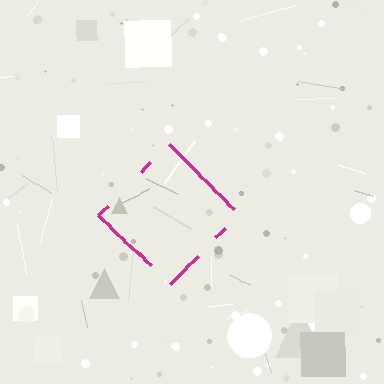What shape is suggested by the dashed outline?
The dashed outline suggests a diamond.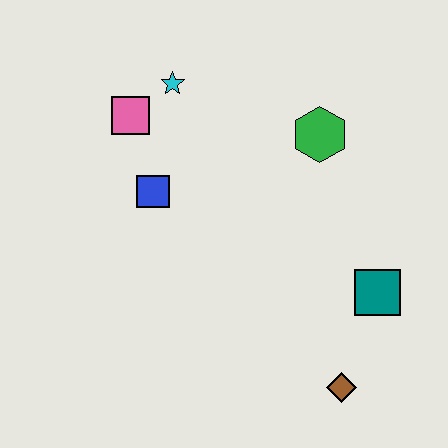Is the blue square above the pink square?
No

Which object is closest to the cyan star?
The pink square is closest to the cyan star.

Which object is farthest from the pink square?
The brown diamond is farthest from the pink square.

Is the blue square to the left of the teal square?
Yes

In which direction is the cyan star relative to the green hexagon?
The cyan star is to the left of the green hexagon.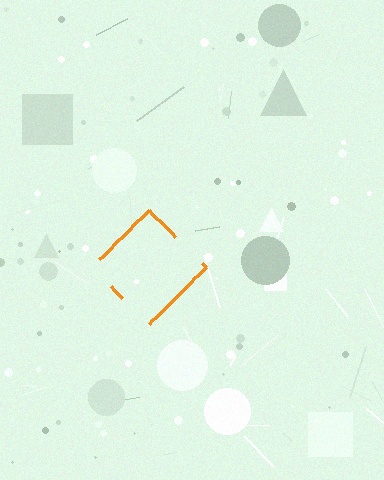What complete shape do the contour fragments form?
The contour fragments form a diamond.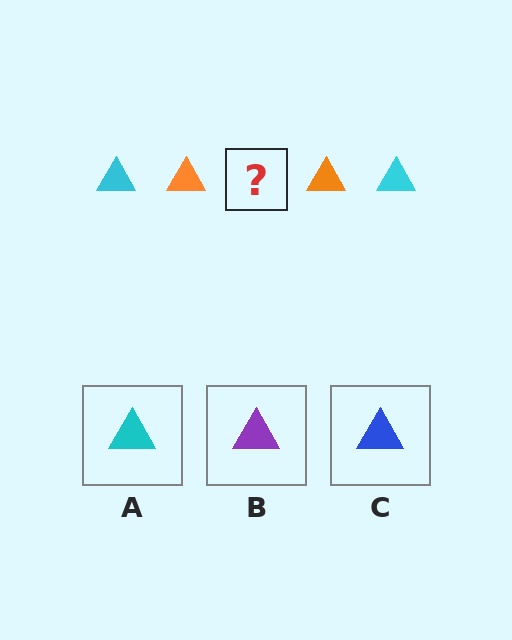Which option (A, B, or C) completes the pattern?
A.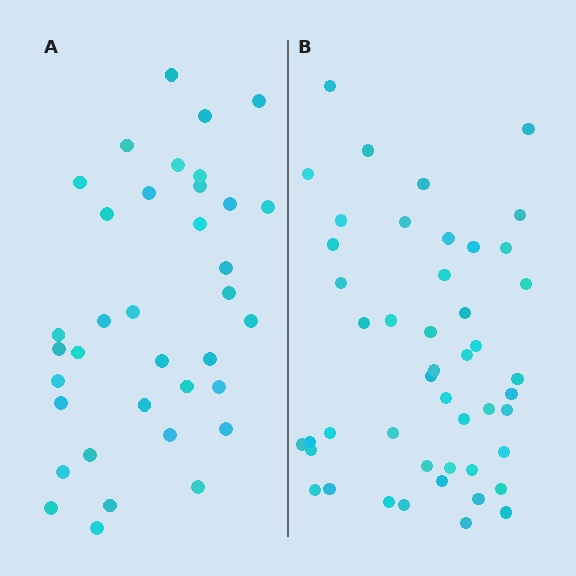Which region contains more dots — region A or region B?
Region B (the right region) has more dots.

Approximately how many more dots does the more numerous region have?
Region B has roughly 12 or so more dots than region A.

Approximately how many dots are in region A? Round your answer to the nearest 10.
About 40 dots. (The exact count is 36, which rounds to 40.)